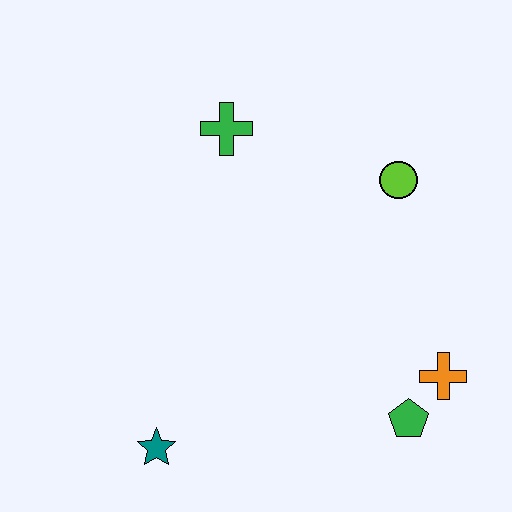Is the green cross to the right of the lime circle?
No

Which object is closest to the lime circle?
The green cross is closest to the lime circle.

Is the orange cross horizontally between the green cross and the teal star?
No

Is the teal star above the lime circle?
No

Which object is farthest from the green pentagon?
The green cross is farthest from the green pentagon.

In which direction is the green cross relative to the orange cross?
The green cross is above the orange cross.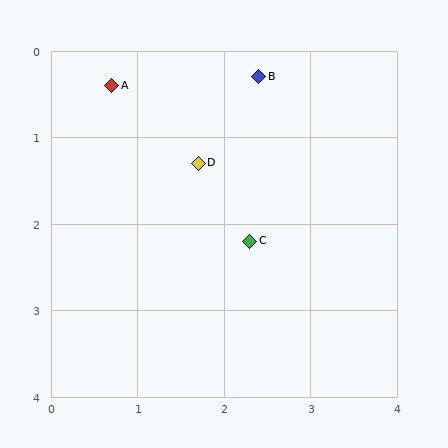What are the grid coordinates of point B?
Point B is at approximately (2.4, 0.3).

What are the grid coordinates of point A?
Point A is at approximately (0.7, 0.4).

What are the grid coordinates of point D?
Point D is at approximately (1.7, 1.3).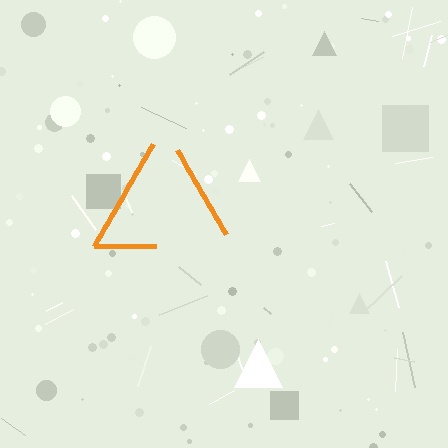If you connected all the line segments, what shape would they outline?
They would outline a triangle.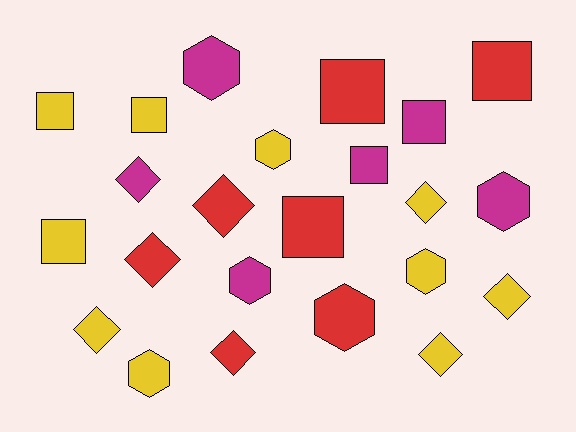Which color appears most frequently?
Yellow, with 10 objects.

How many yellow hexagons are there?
There are 3 yellow hexagons.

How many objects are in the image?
There are 23 objects.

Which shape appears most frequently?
Diamond, with 8 objects.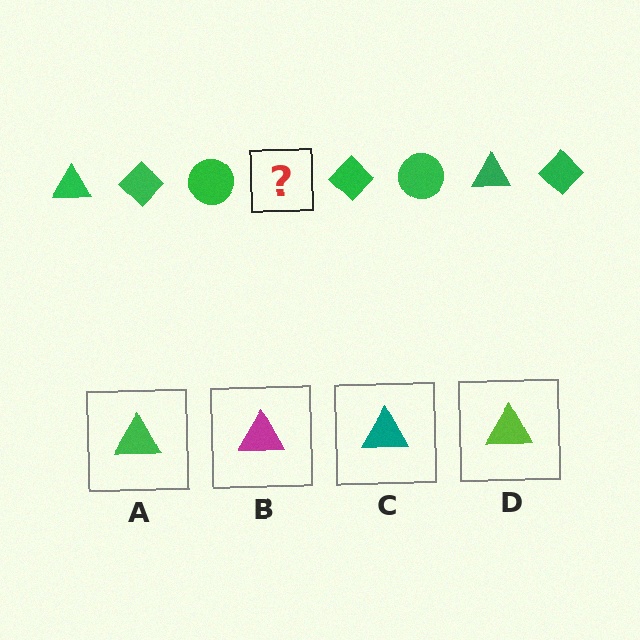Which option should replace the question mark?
Option A.